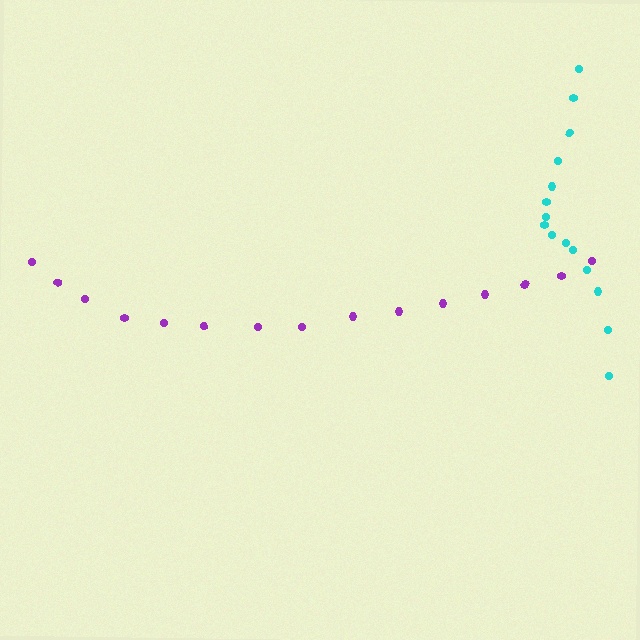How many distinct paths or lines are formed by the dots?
There are 2 distinct paths.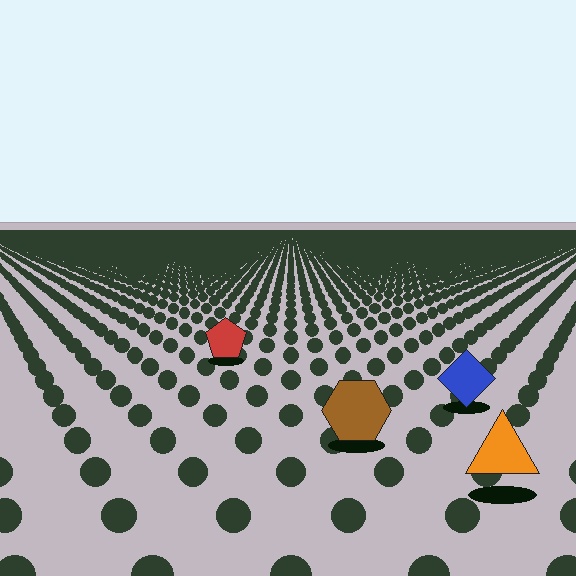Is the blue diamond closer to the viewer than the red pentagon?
Yes. The blue diamond is closer — you can tell from the texture gradient: the ground texture is coarser near it.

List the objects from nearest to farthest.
From nearest to farthest: the orange triangle, the brown hexagon, the blue diamond, the red pentagon.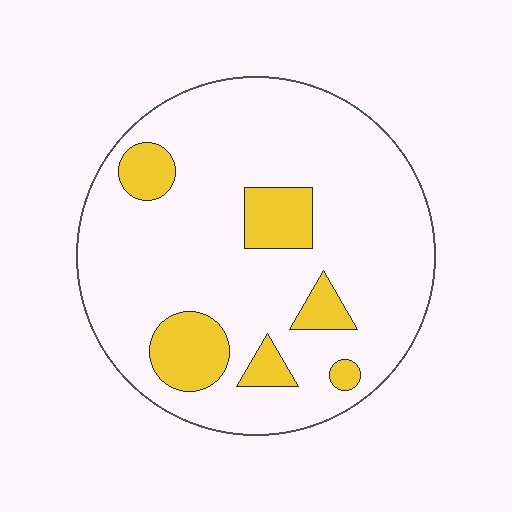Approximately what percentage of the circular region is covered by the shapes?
Approximately 15%.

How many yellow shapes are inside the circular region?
6.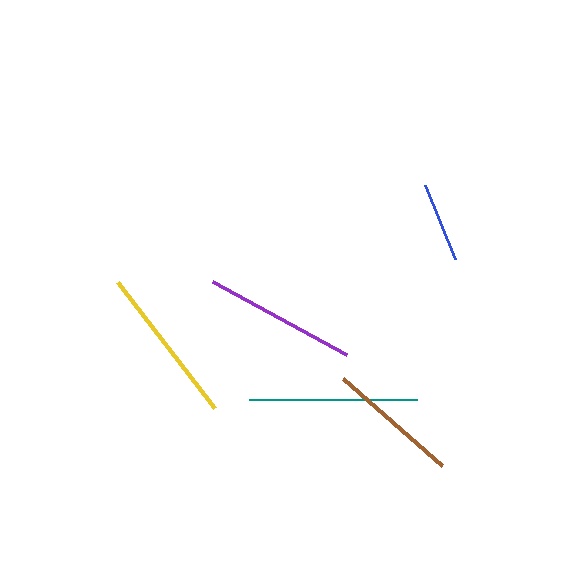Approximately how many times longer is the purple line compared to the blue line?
The purple line is approximately 1.9 times the length of the blue line.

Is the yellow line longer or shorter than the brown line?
The yellow line is longer than the brown line.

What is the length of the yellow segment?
The yellow segment is approximately 159 pixels long.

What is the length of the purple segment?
The purple segment is approximately 152 pixels long.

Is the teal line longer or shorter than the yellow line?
The teal line is longer than the yellow line.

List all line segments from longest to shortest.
From longest to shortest: teal, yellow, purple, brown, blue.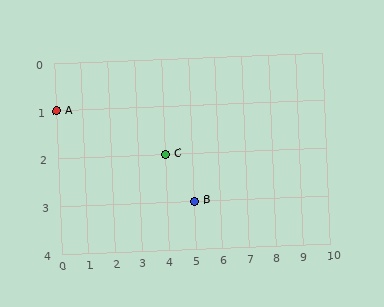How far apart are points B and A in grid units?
Points B and A are 5 columns and 2 rows apart (about 5.4 grid units diagonally).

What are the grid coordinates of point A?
Point A is at grid coordinates (0, 1).